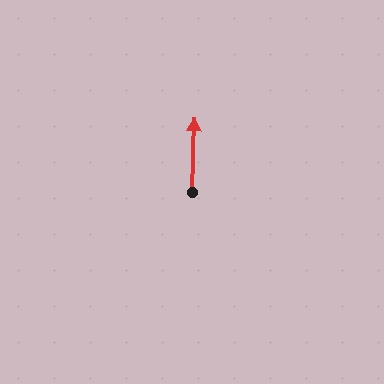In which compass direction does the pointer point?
North.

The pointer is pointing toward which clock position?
Roughly 12 o'clock.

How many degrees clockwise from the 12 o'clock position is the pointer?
Approximately 2 degrees.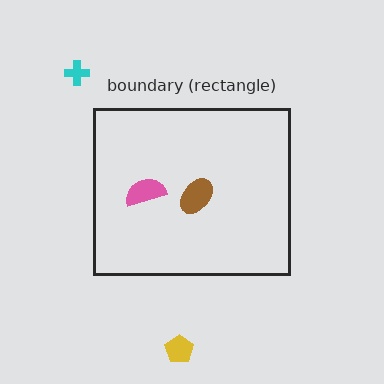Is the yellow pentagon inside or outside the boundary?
Outside.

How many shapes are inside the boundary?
2 inside, 2 outside.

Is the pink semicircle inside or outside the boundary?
Inside.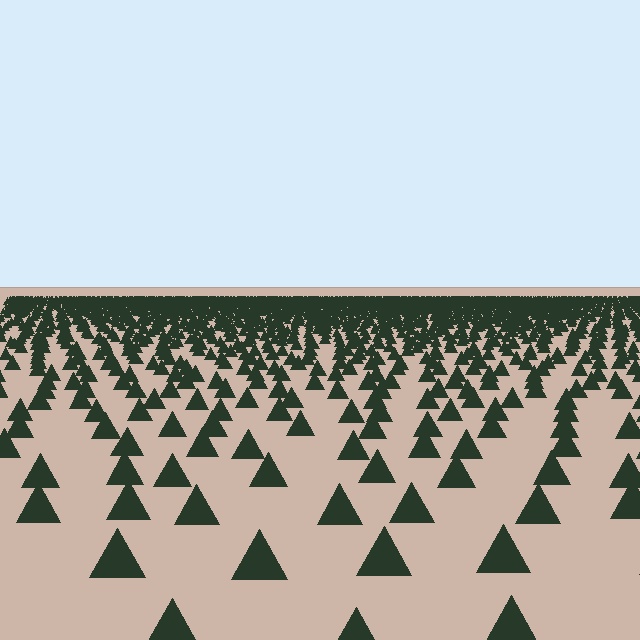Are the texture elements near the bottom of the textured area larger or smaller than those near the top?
Larger. Near the bottom, elements are closer to the viewer and appear at a bigger on-screen size.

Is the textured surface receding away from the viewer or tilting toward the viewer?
The surface is receding away from the viewer. Texture elements get smaller and denser toward the top.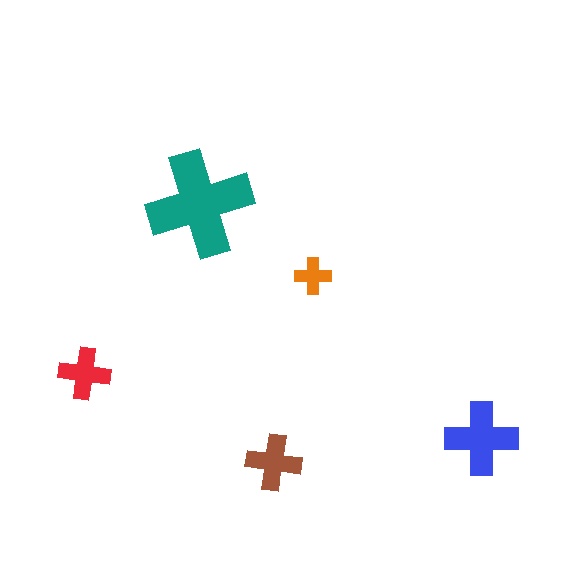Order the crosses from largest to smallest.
the teal one, the blue one, the brown one, the red one, the orange one.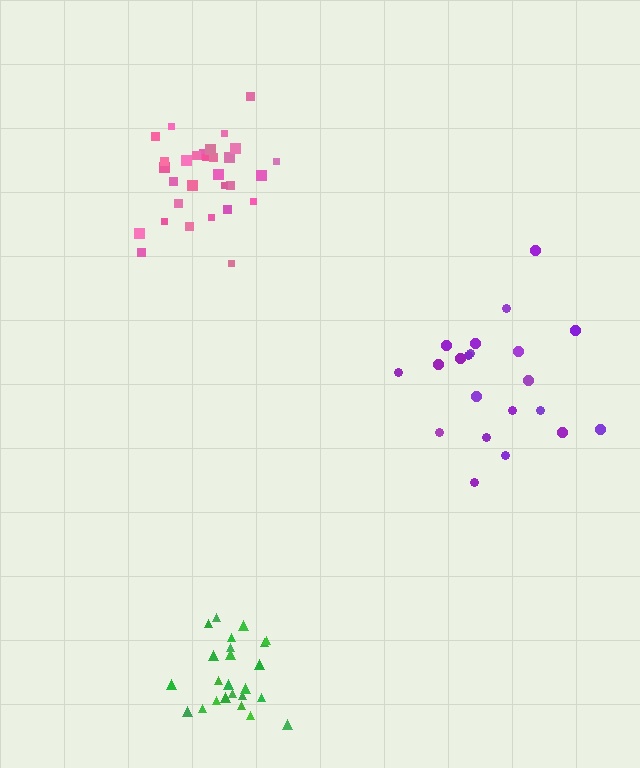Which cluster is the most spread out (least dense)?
Purple.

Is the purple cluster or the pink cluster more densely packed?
Pink.